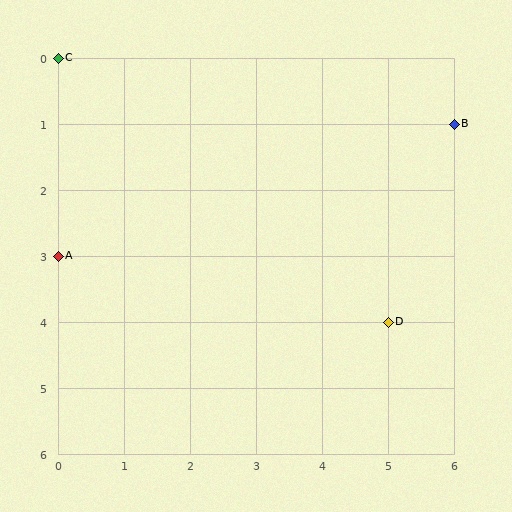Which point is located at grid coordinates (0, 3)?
Point A is at (0, 3).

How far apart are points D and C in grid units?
Points D and C are 5 columns and 4 rows apart (about 6.4 grid units diagonally).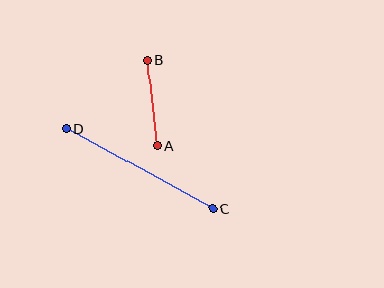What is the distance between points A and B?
The distance is approximately 86 pixels.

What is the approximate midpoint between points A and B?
The midpoint is at approximately (153, 103) pixels.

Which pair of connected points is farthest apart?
Points C and D are farthest apart.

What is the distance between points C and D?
The distance is approximately 167 pixels.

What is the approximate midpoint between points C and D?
The midpoint is at approximately (139, 169) pixels.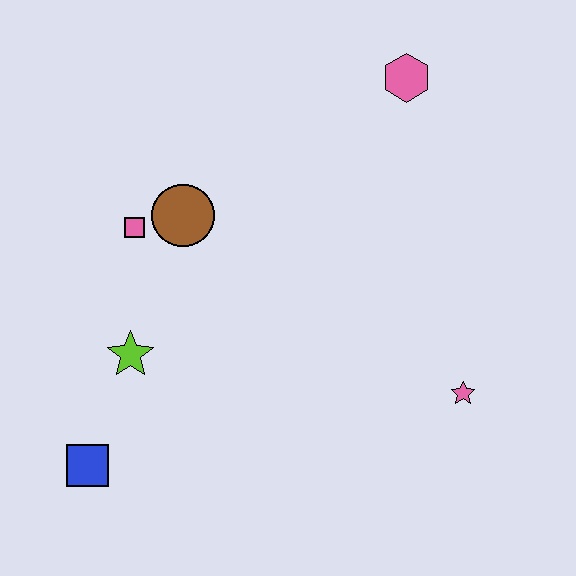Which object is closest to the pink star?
The pink hexagon is closest to the pink star.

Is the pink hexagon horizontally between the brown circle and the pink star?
Yes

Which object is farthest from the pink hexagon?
The blue square is farthest from the pink hexagon.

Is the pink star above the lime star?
No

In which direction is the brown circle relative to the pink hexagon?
The brown circle is to the left of the pink hexagon.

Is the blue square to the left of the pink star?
Yes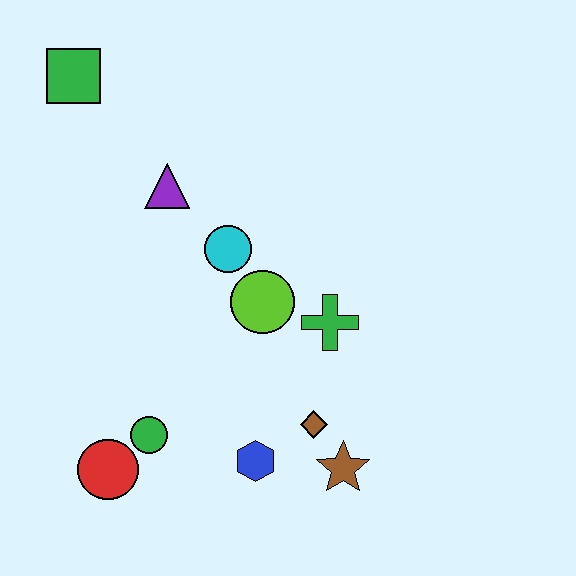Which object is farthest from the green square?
The brown star is farthest from the green square.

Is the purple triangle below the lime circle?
No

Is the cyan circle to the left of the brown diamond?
Yes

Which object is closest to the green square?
The purple triangle is closest to the green square.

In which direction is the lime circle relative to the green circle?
The lime circle is above the green circle.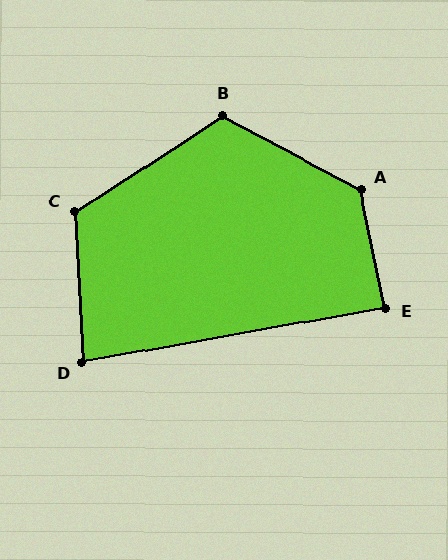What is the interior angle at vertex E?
Approximately 88 degrees (approximately right).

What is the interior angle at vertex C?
Approximately 120 degrees (obtuse).